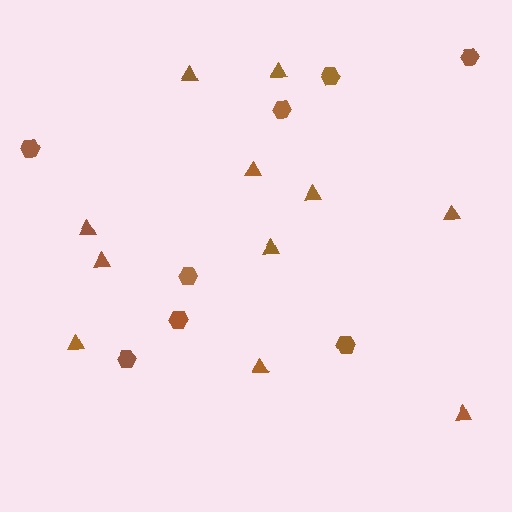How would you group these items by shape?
There are 2 groups: one group of hexagons (8) and one group of triangles (11).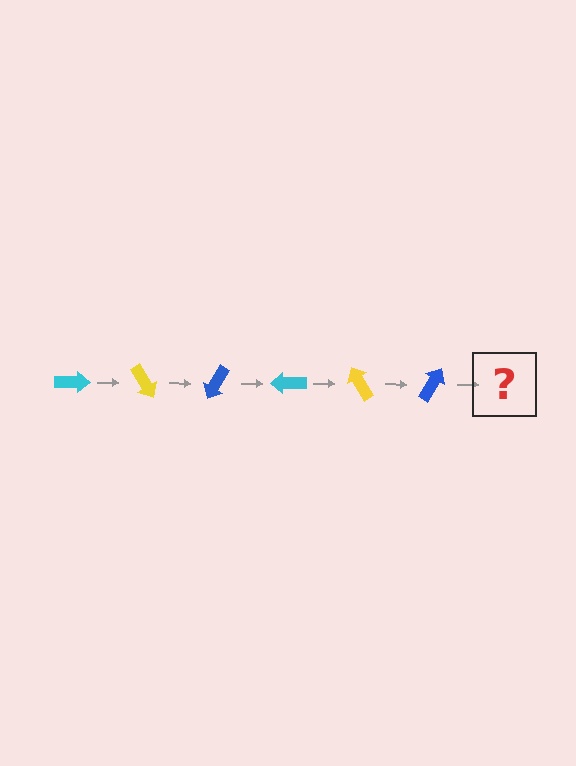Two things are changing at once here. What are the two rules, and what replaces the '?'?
The two rules are that it rotates 60 degrees each step and the color cycles through cyan, yellow, and blue. The '?' should be a cyan arrow, rotated 360 degrees from the start.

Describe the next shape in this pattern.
It should be a cyan arrow, rotated 360 degrees from the start.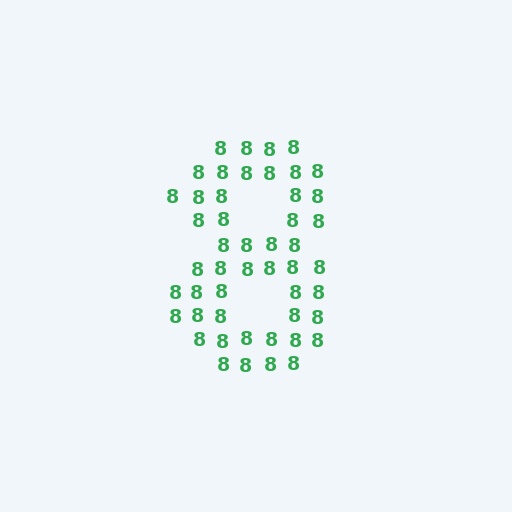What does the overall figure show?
The overall figure shows the digit 8.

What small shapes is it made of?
It is made of small digit 8's.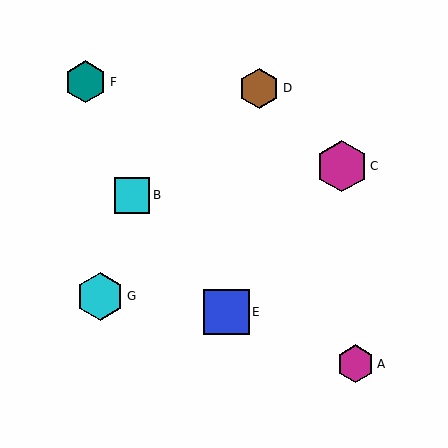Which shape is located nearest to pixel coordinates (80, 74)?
The teal hexagon (labeled F) at (86, 82) is nearest to that location.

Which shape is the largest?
The magenta hexagon (labeled C) is the largest.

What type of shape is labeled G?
Shape G is a cyan hexagon.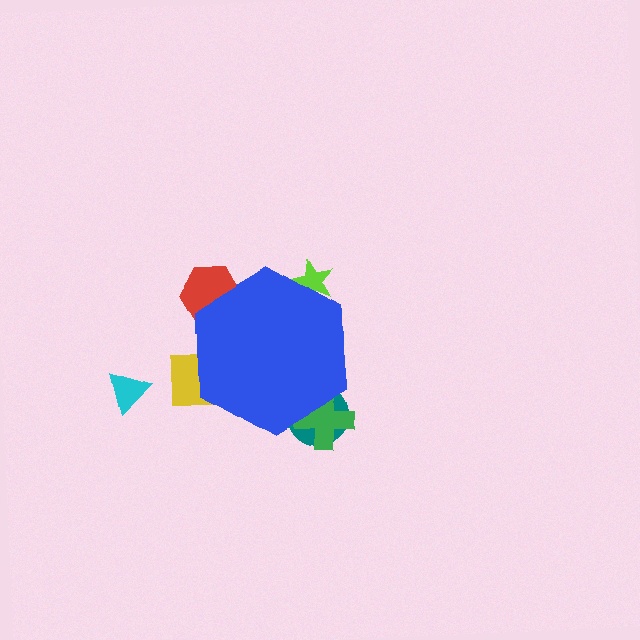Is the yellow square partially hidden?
Yes, the yellow square is partially hidden behind the blue hexagon.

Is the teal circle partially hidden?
Yes, the teal circle is partially hidden behind the blue hexagon.